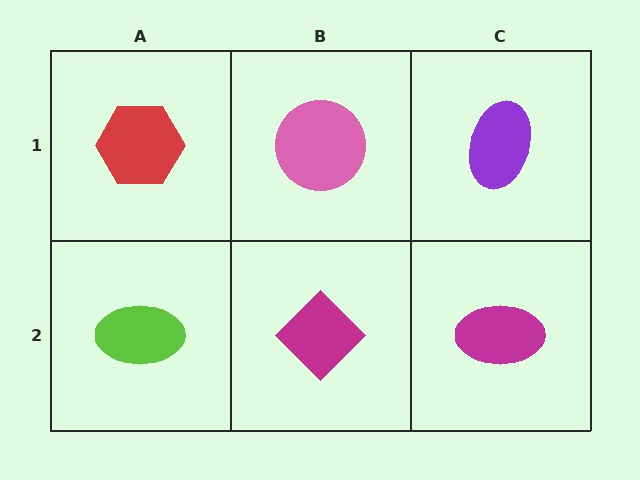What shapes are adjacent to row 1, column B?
A magenta diamond (row 2, column B), a red hexagon (row 1, column A), a purple ellipse (row 1, column C).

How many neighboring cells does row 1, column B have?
3.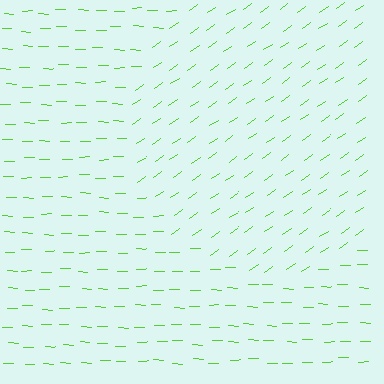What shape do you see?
I see a circle.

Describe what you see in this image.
The image is filled with small lime line segments. A circle region in the image has lines oriented differently from the surrounding lines, creating a visible texture boundary.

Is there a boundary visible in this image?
Yes, there is a texture boundary formed by a change in line orientation.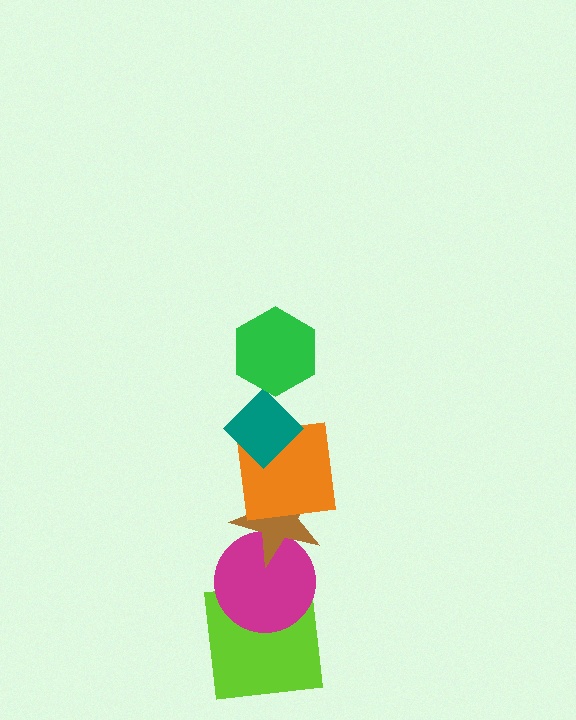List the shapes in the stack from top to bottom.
From top to bottom: the green hexagon, the teal diamond, the orange square, the brown star, the magenta circle, the lime square.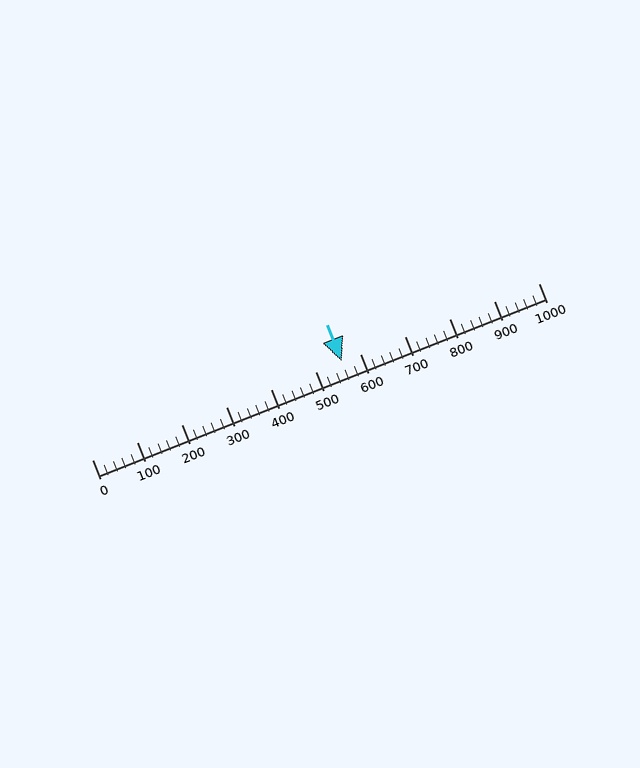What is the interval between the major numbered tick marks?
The major tick marks are spaced 100 units apart.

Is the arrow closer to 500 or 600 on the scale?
The arrow is closer to 600.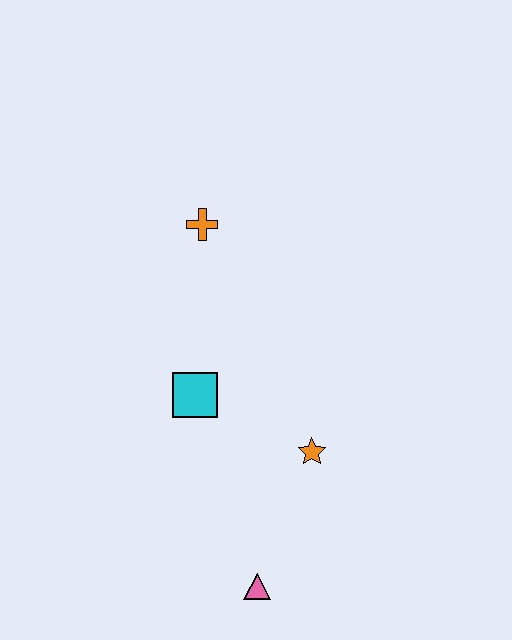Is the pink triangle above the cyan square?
No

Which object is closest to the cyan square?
The orange star is closest to the cyan square.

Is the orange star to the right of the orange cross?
Yes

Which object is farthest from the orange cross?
The pink triangle is farthest from the orange cross.